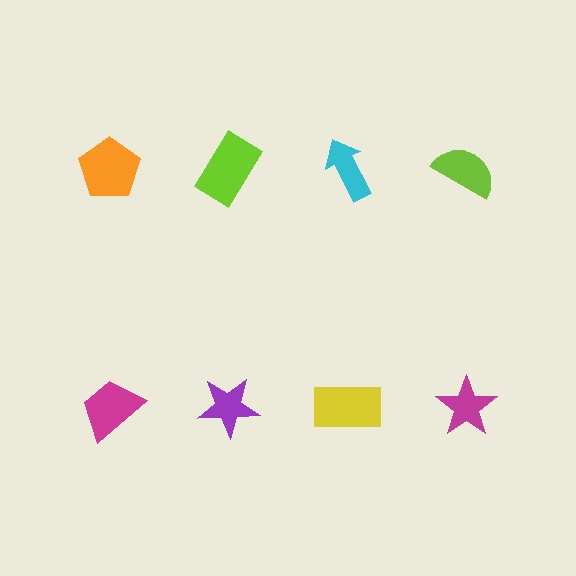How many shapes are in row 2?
4 shapes.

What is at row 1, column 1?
An orange pentagon.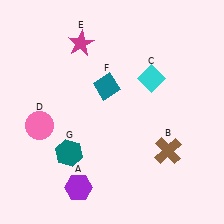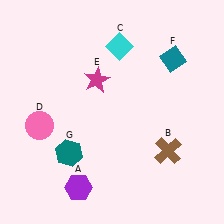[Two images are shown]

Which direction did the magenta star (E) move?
The magenta star (E) moved down.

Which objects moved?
The objects that moved are: the cyan diamond (C), the magenta star (E), the teal diamond (F).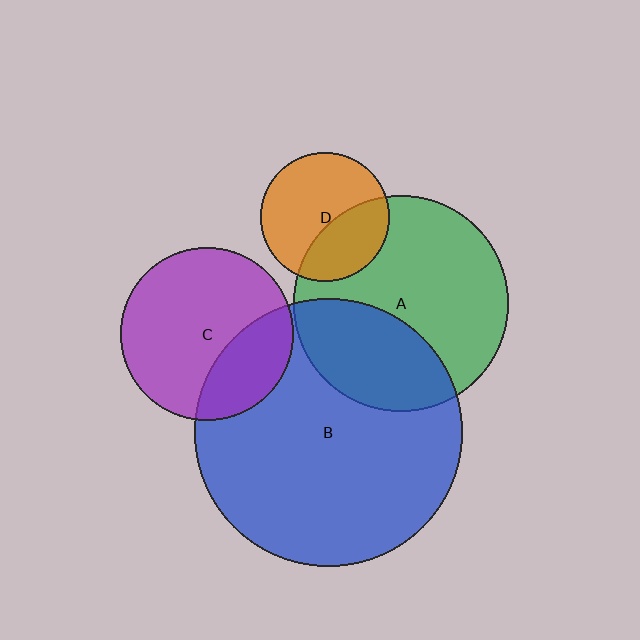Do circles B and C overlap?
Yes.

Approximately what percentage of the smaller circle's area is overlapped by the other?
Approximately 30%.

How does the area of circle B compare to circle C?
Approximately 2.4 times.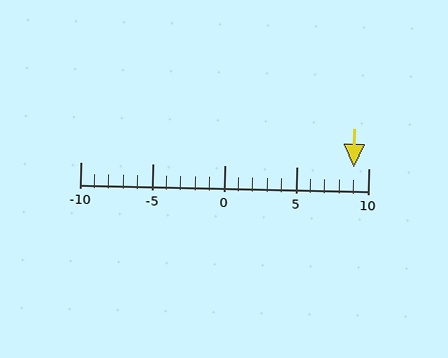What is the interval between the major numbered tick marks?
The major tick marks are spaced 5 units apart.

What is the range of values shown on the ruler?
The ruler shows values from -10 to 10.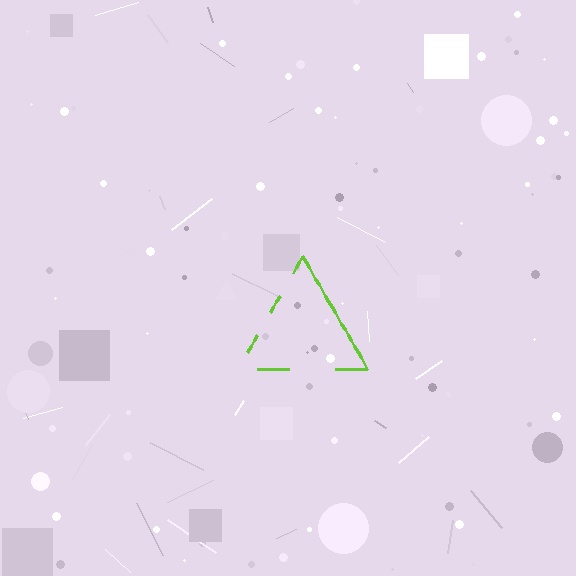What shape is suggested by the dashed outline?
The dashed outline suggests a triangle.